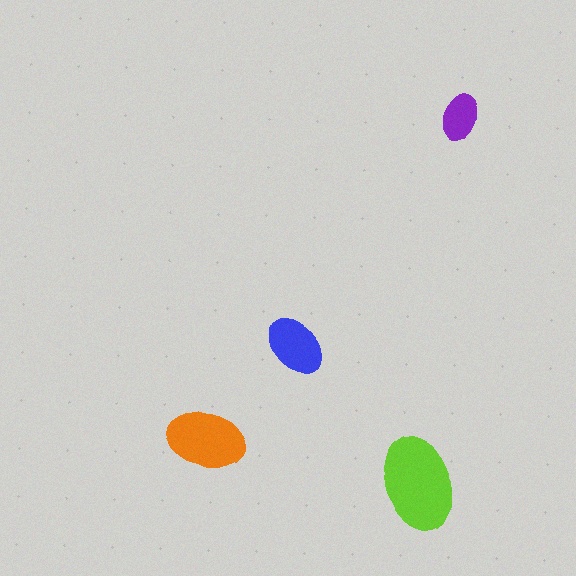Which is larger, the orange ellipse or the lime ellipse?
The lime one.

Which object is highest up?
The purple ellipse is topmost.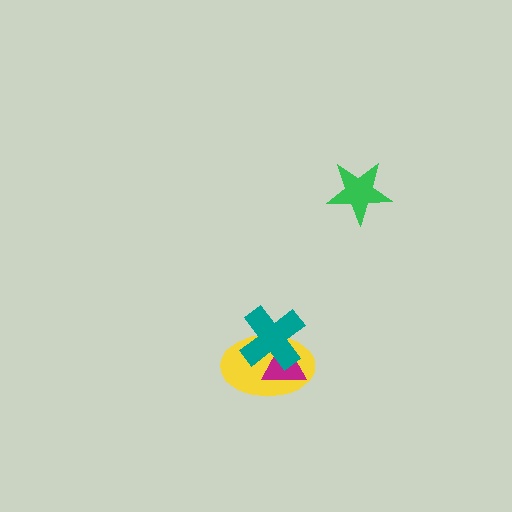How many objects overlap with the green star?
0 objects overlap with the green star.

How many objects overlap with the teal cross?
2 objects overlap with the teal cross.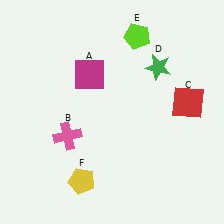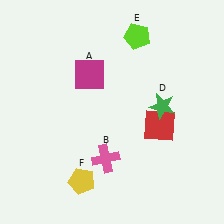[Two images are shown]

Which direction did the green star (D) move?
The green star (D) moved down.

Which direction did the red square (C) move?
The red square (C) moved left.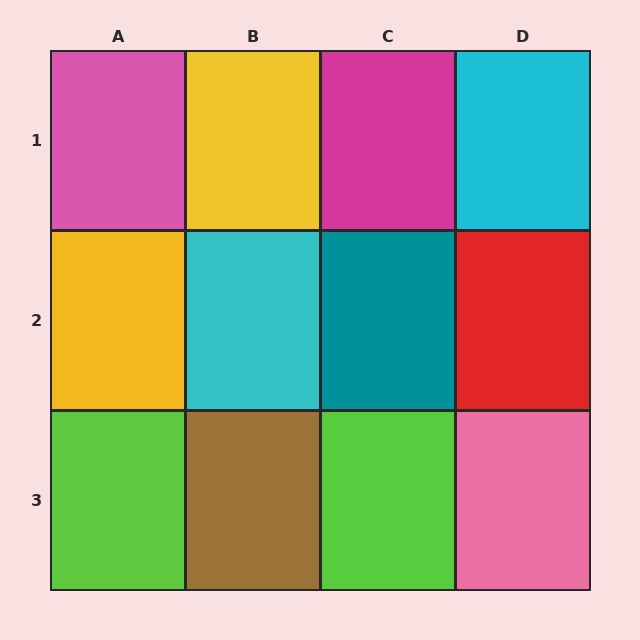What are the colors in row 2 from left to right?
Yellow, cyan, teal, red.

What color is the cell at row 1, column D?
Cyan.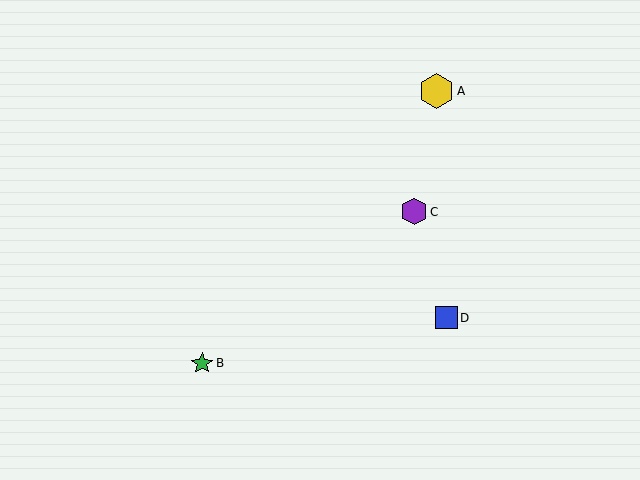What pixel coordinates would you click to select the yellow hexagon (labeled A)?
Click at (436, 91) to select the yellow hexagon A.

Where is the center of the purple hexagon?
The center of the purple hexagon is at (414, 212).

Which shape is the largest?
The yellow hexagon (labeled A) is the largest.